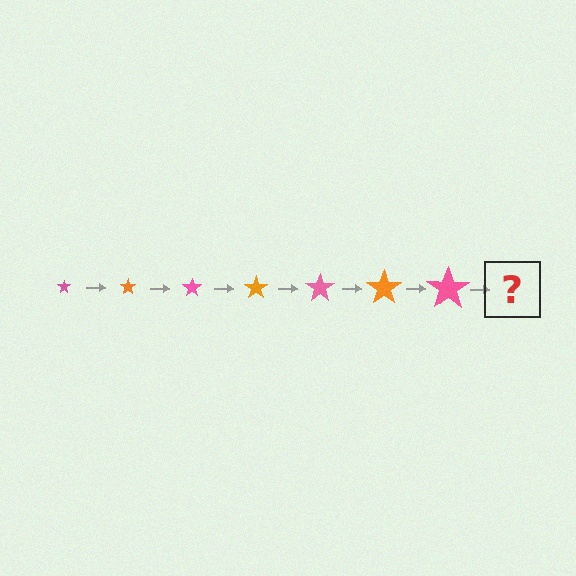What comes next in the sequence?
The next element should be an orange star, larger than the previous one.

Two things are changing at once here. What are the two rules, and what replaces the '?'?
The two rules are that the star grows larger each step and the color cycles through pink and orange. The '?' should be an orange star, larger than the previous one.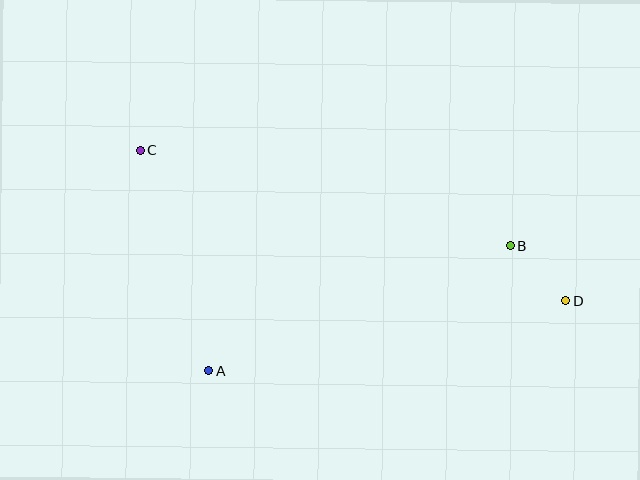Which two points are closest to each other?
Points B and D are closest to each other.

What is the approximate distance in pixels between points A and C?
The distance between A and C is approximately 231 pixels.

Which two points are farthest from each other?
Points C and D are farthest from each other.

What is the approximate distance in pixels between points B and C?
The distance between B and C is approximately 382 pixels.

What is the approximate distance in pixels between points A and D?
The distance between A and D is approximately 365 pixels.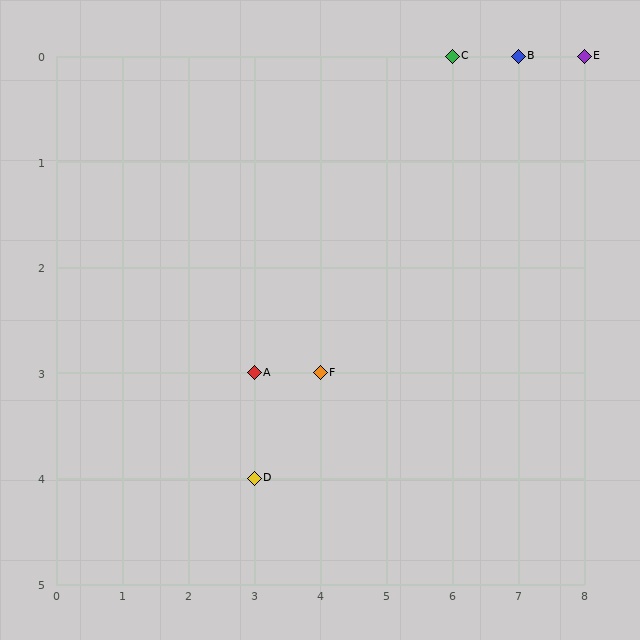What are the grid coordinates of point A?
Point A is at grid coordinates (3, 3).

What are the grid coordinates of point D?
Point D is at grid coordinates (3, 4).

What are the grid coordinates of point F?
Point F is at grid coordinates (4, 3).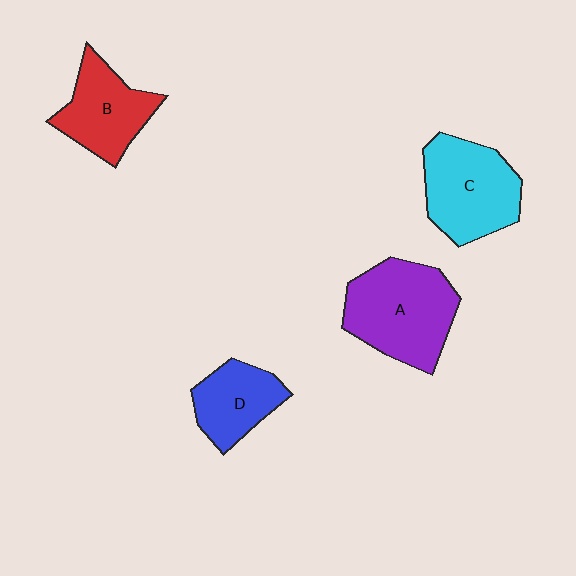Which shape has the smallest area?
Shape D (blue).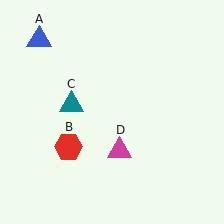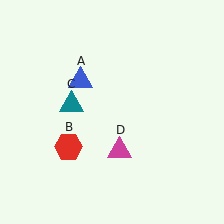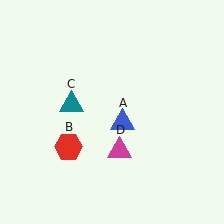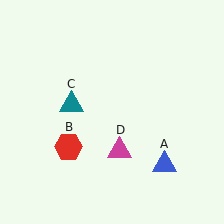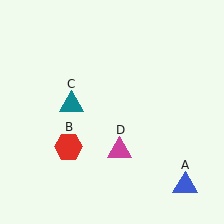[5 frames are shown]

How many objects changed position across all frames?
1 object changed position: blue triangle (object A).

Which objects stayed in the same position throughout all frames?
Red hexagon (object B) and teal triangle (object C) and magenta triangle (object D) remained stationary.